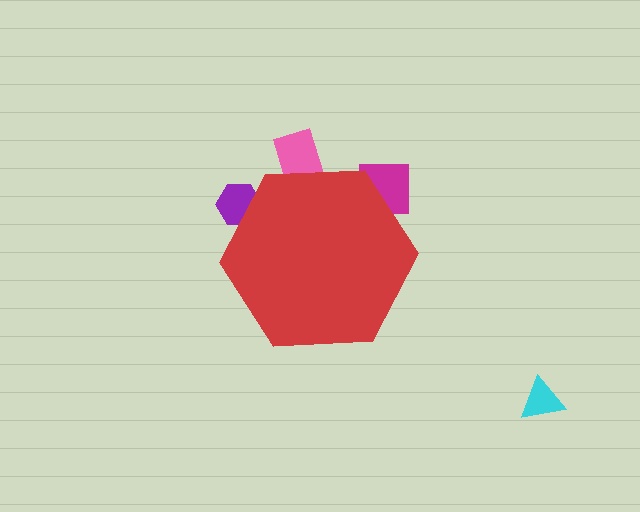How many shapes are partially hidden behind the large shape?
3 shapes are partially hidden.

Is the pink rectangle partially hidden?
Yes, the pink rectangle is partially hidden behind the red hexagon.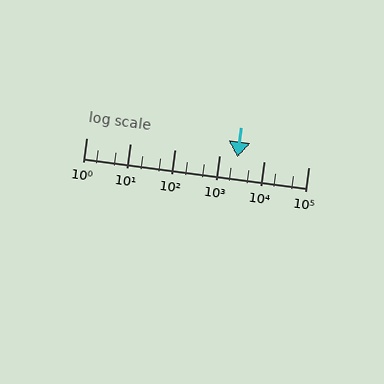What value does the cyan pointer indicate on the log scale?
The pointer indicates approximately 2600.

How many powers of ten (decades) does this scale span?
The scale spans 5 decades, from 1 to 100000.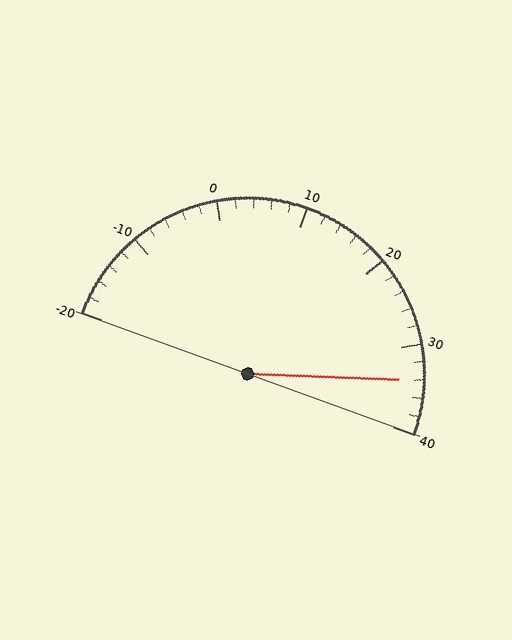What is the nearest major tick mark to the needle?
The nearest major tick mark is 30.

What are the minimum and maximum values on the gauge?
The gauge ranges from -20 to 40.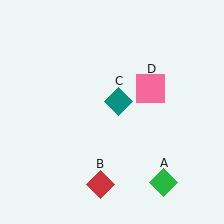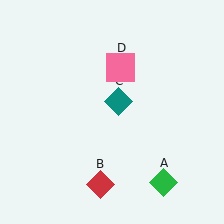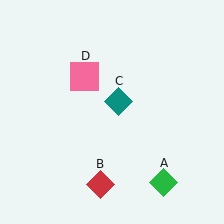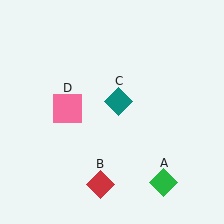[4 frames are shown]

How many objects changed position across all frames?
1 object changed position: pink square (object D).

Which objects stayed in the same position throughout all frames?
Green diamond (object A) and red diamond (object B) and teal diamond (object C) remained stationary.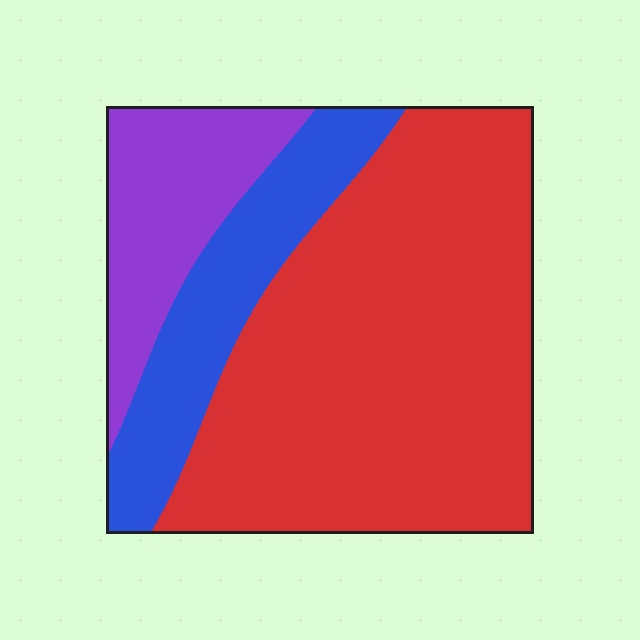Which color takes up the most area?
Red, at roughly 65%.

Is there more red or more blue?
Red.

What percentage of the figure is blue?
Blue covers around 20% of the figure.